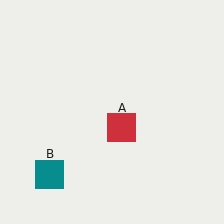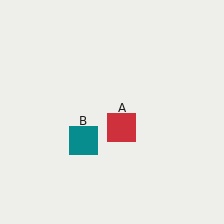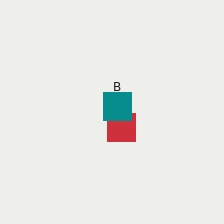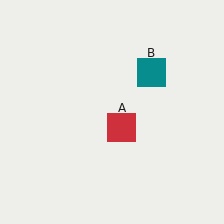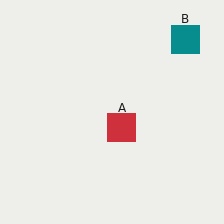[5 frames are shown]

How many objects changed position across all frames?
1 object changed position: teal square (object B).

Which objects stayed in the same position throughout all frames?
Red square (object A) remained stationary.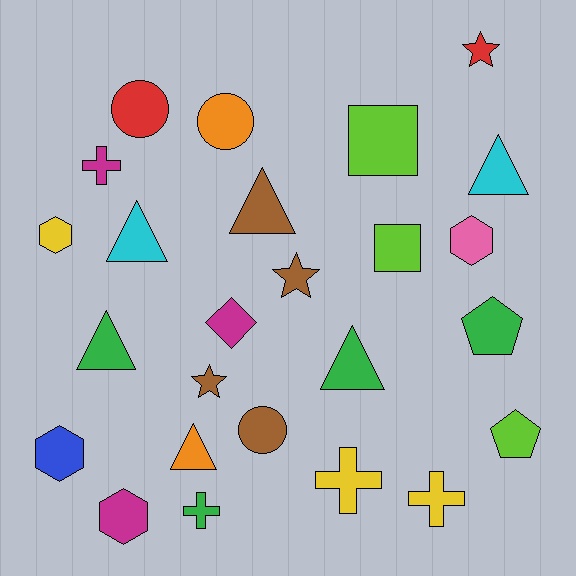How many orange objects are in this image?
There are 2 orange objects.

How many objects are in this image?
There are 25 objects.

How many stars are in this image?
There are 3 stars.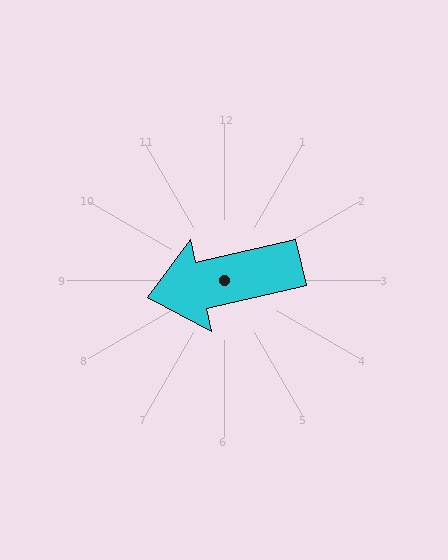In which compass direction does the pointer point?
West.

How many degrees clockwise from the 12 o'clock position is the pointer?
Approximately 257 degrees.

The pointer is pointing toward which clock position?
Roughly 9 o'clock.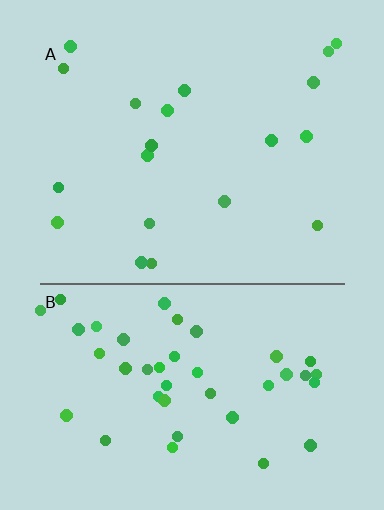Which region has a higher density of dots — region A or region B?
B (the bottom).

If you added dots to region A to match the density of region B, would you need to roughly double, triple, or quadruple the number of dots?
Approximately double.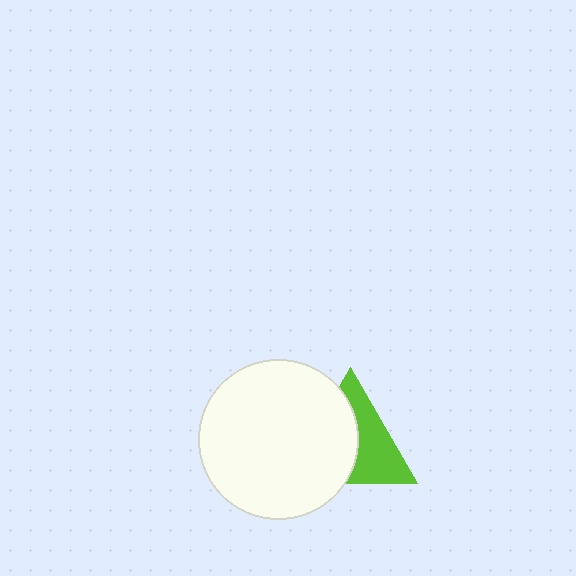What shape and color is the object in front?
The object in front is a white circle.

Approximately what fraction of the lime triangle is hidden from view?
Roughly 52% of the lime triangle is hidden behind the white circle.